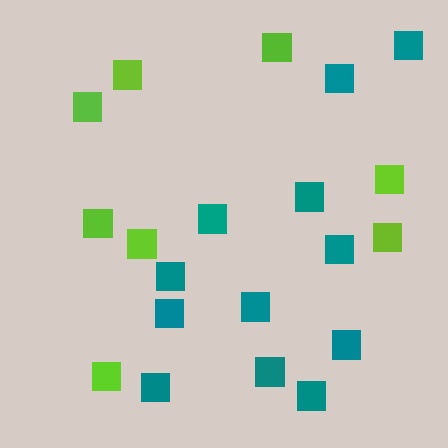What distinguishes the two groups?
There are 2 groups: one group of teal squares (12) and one group of lime squares (8).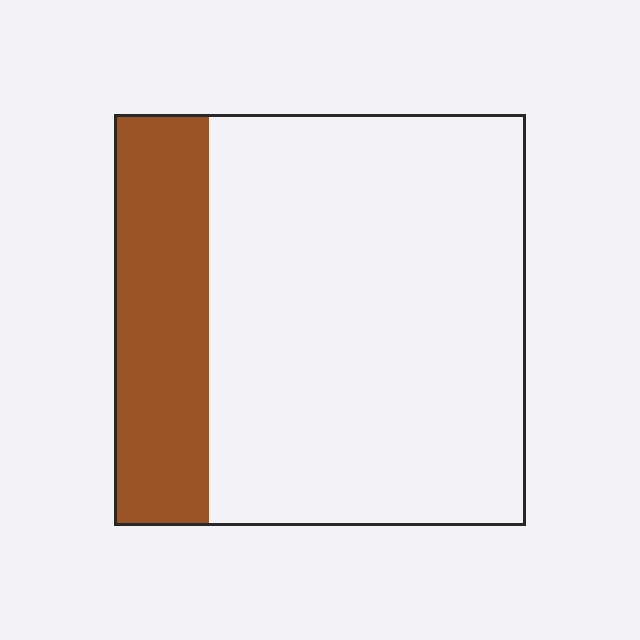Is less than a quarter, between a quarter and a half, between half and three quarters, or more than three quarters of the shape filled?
Less than a quarter.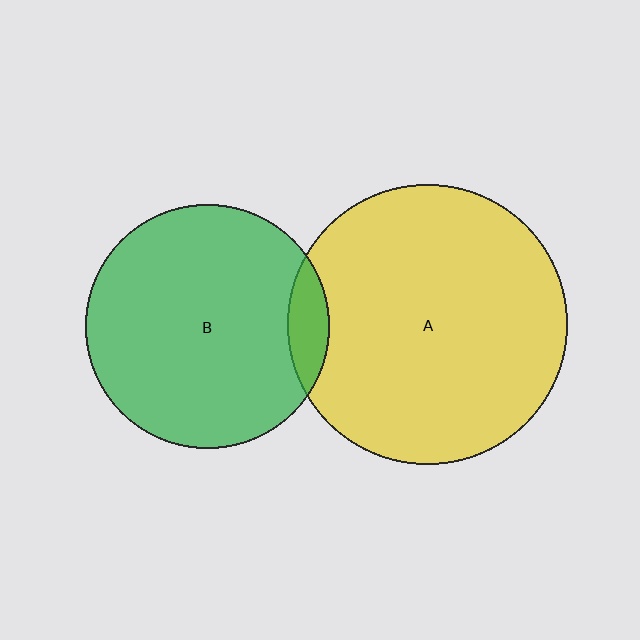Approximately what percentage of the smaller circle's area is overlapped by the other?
Approximately 10%.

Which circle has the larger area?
Circle A (yellow).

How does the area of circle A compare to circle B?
Approximately 1.3 times.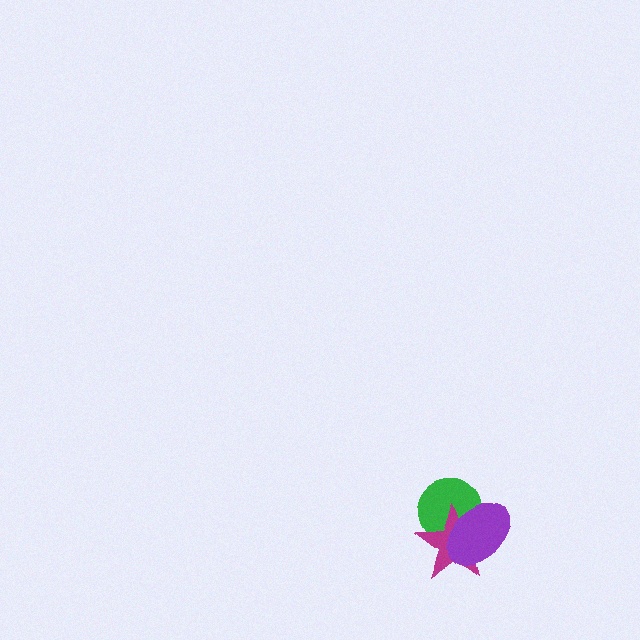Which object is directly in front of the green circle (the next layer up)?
The magenta star is directly in front of the green circle.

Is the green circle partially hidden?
Yes, it is partially covered by another shape.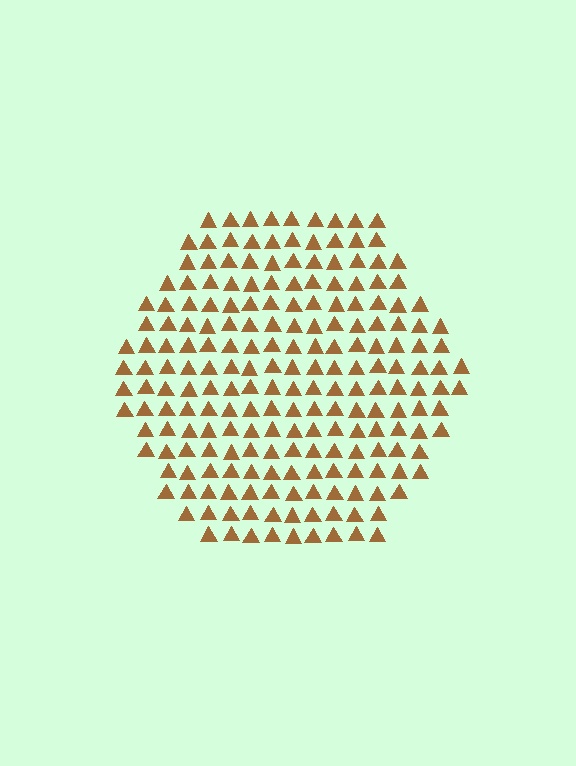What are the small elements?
The small elements are triangles.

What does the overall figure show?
The overall figure shows a hexagon.